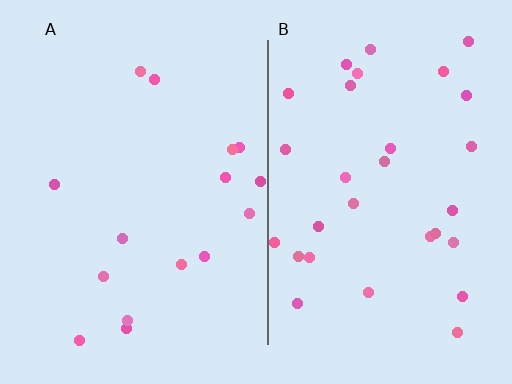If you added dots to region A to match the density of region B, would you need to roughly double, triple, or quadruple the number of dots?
Approximately double.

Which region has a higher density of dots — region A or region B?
B (the right).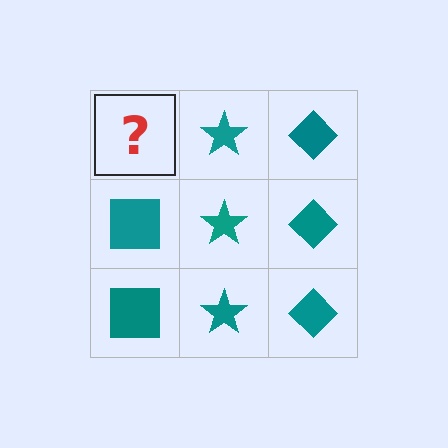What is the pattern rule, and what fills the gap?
The rule is that each column has a consistent shape. The gap should be filled with a teal square.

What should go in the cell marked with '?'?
The missing cell should contain a teal square.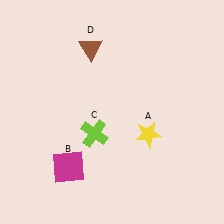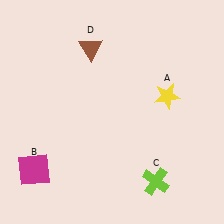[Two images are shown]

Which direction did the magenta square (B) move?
The magenta square (B) moved left.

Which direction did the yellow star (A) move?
The yellow star (A) moved up.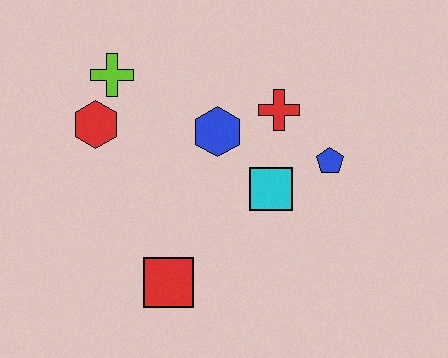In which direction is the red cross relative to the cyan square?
The red cross is above the cyan square.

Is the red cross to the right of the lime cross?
Yes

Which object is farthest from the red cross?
The red square is farthest from the red cross.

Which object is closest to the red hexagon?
The lime cross is closest to the red hexagon.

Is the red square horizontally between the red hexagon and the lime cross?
No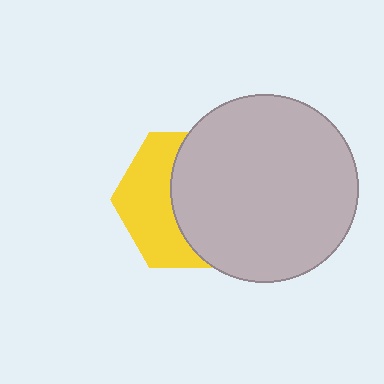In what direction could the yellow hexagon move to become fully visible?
The yellow hexagon could move left. That would shift it out from behind the light gray circle entirely.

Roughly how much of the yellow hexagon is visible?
A small part of it is visible (roughly 43%).